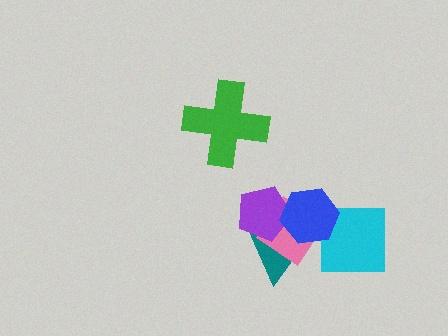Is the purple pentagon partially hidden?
Yes, it is partially covered by another shape.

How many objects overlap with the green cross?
0 objects overlap with the green cross.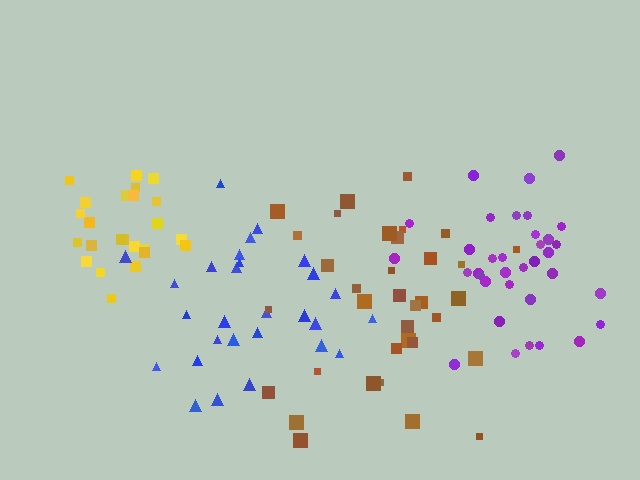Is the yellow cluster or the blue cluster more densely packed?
Yellow.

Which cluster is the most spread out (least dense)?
Blue.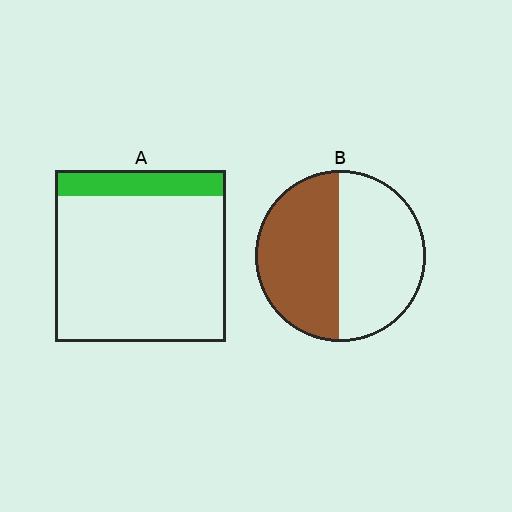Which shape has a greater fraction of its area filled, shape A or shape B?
Shape B.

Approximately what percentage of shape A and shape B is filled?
A is approximately 15% and B is approximately 50%.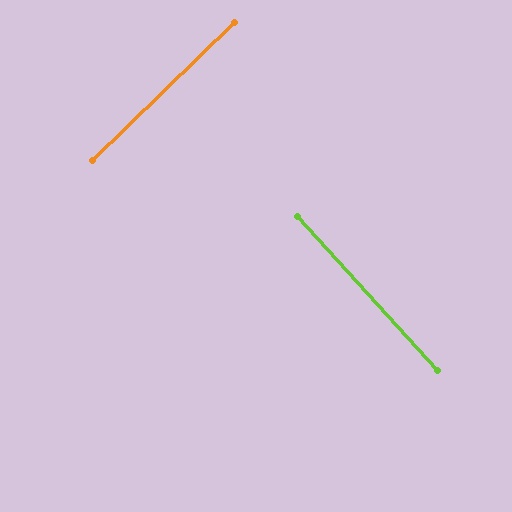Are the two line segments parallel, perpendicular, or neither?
Perpendicular — they meet at approximately 88°.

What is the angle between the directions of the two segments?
Approximately 88 degrees.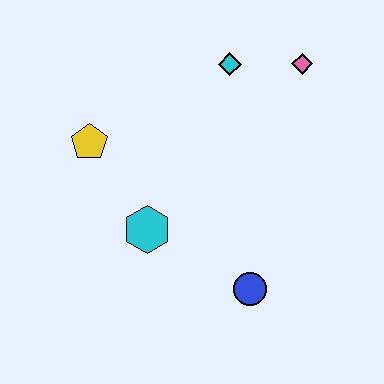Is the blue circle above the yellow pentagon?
No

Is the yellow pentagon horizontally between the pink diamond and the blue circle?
No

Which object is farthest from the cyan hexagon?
The pink diamond is farthest from the cyan hexagon.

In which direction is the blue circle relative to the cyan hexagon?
The blue circle is to the right of the cyan hexagon.